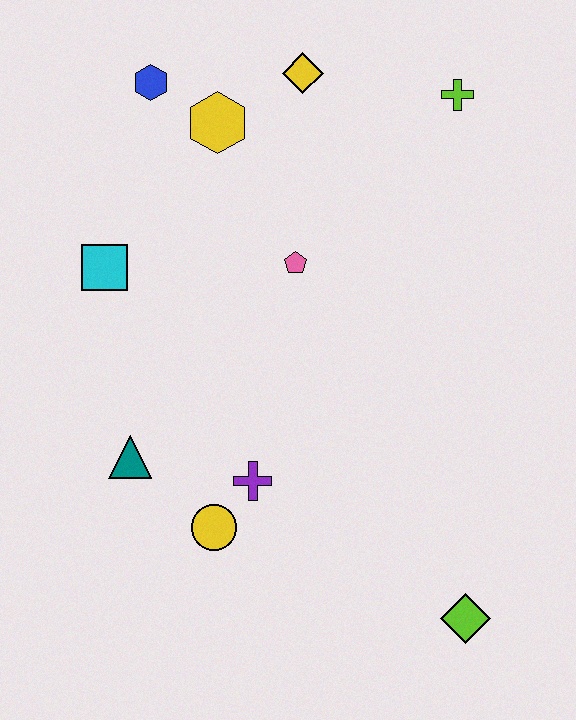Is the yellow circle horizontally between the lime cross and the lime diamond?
No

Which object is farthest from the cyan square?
The lime diamond is farthest from the cyan square.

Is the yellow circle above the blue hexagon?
No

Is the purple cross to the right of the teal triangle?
Yes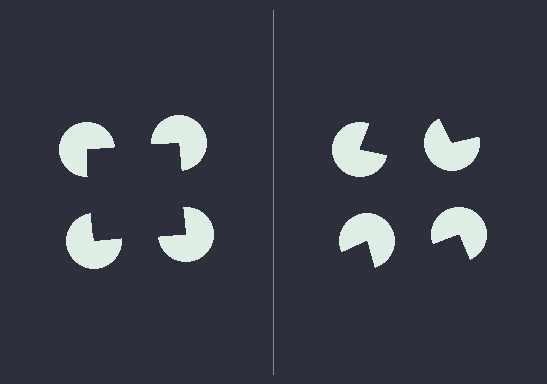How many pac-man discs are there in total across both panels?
8 — 4 on each side.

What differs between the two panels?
The pac-man discs are positioned identically on both sides; only the wedge orientations differ. On the left they align to a square; on the right they are misaligned.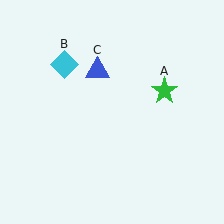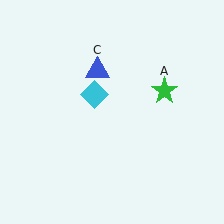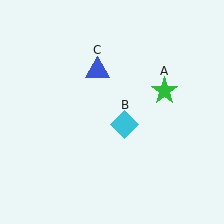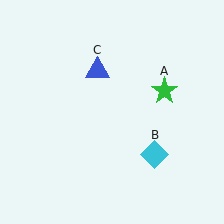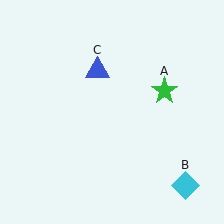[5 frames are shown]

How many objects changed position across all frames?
1 object changed position: cyan diamond (object B).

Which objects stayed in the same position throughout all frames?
Green star (object A) and blue triangle (object C) remained stationary.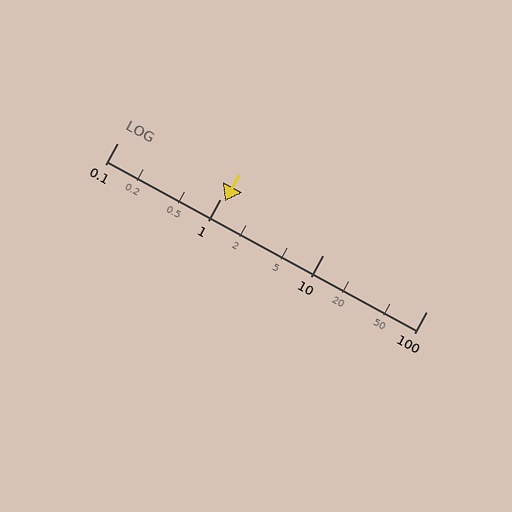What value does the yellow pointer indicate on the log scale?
The pointer indicates approximately 1.1.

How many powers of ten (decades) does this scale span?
The scale spans 3 decades, from 0.1 to 100.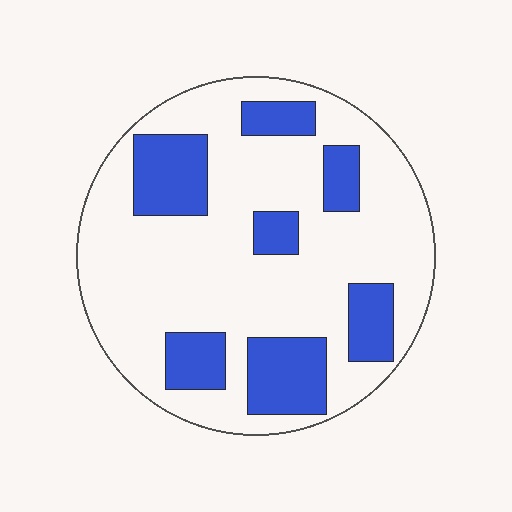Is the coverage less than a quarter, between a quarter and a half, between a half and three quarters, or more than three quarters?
Between a quarter and a half.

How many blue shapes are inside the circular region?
7.